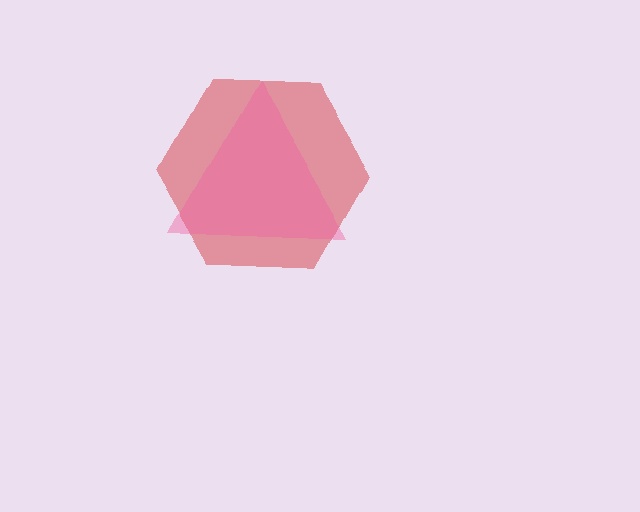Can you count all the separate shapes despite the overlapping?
Yes, there are 2 separate shapes.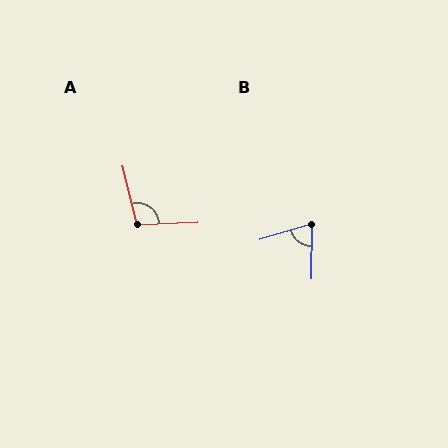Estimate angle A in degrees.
Approximately 101 degrees.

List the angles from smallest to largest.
B (72°), A (101°).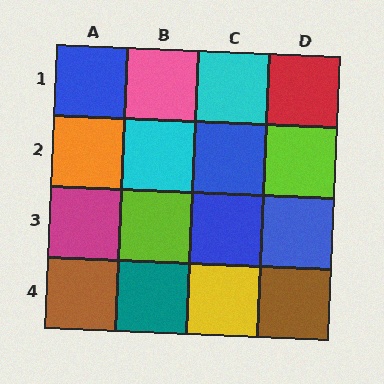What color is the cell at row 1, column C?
Cyan.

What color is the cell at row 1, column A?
Blue.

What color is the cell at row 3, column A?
Magenta.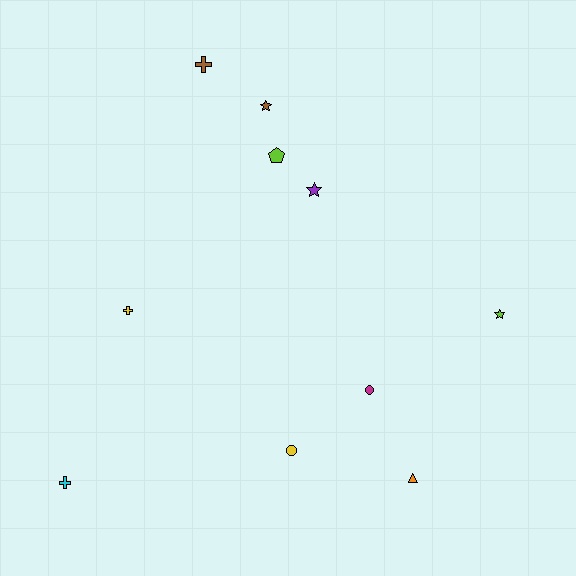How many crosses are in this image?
There are 3 crosses.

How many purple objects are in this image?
There is 1 purple object.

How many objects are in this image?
There are 10 objects.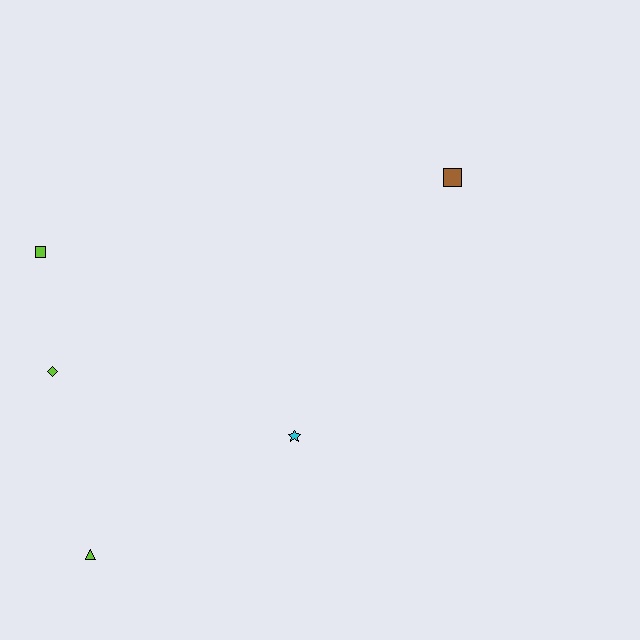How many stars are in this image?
There is 1 star.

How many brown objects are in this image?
There is 1 brown object.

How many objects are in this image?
There are 5 objects.